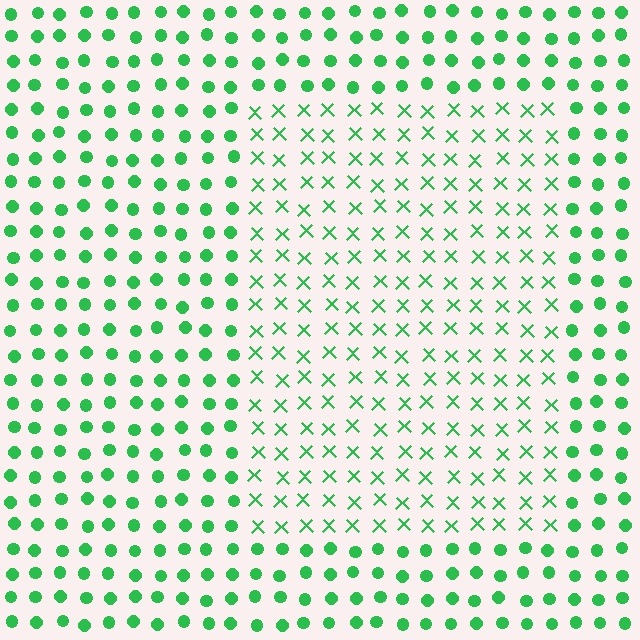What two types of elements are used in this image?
The image uses X marks inside the rectangle region and circles outside it.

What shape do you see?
I see a rectangle.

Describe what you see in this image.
The image is filled with small green elements arranged in a uniform grid. A rectangle-shaped region contains X marks, while the surrounding area contains circles. The boundary is defined purely by the change in element shape.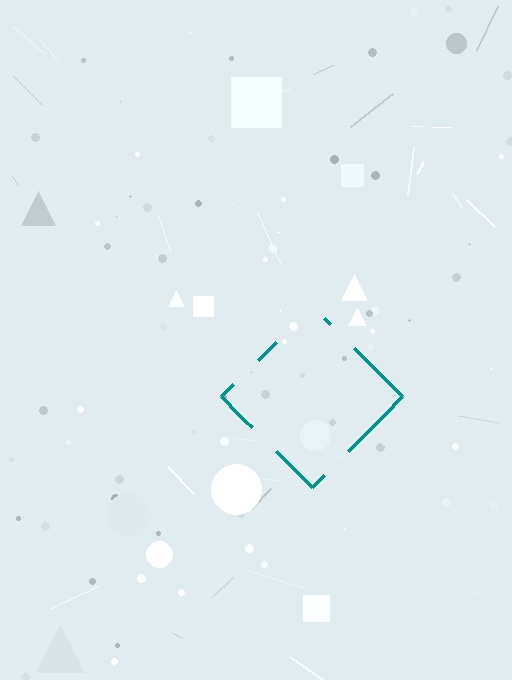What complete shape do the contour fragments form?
The contour fragments form a diamond.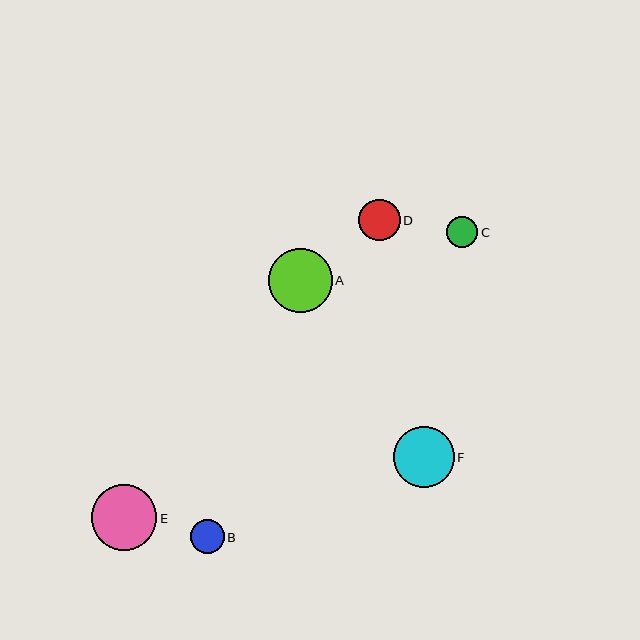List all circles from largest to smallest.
From largest to smallest: E, A, F, D, B, C.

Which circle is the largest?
Circle E is the largest with a size of approximately 65 pixels.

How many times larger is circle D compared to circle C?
Circle D is approximately 1.3 times the size of circle C.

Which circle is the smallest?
Circle C is the smallest with a size of approximately 31 pixels.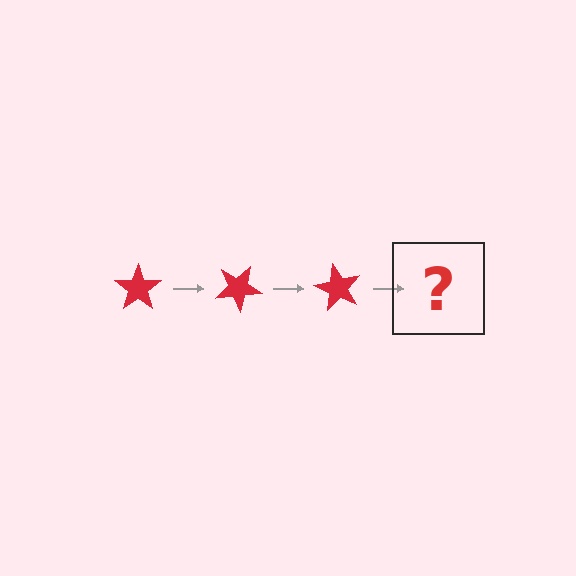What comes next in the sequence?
The next element should be a red star rotated 90 degrees.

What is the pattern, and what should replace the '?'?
The pattern is that the star rotates 30 degrees each step. The '?' should be a red star rotated 90 degrees.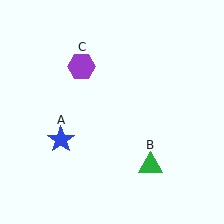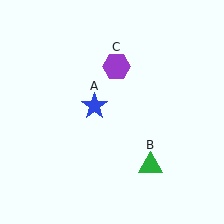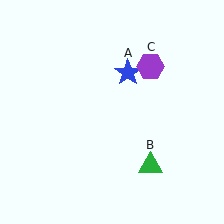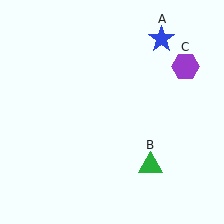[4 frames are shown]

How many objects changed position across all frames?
2 objects changed position: blue star (object A), purple hexagon (object C).